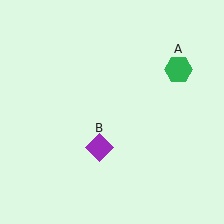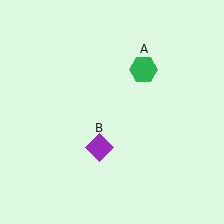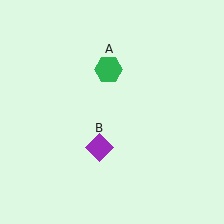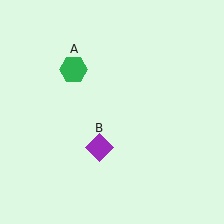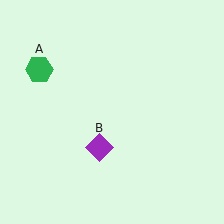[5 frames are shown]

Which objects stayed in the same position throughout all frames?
Purple diamond (object B) remained stationary.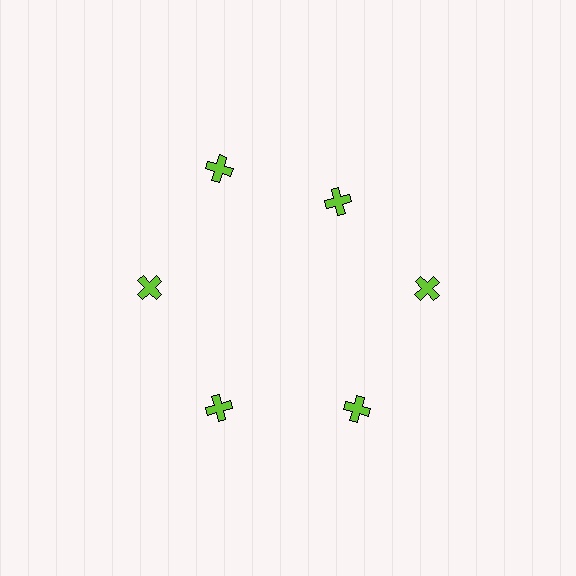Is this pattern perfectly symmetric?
No. The 6 lime crosses are arranged in a ring, but one element near the 1 o'clock position is pulled inward toward the center, breaking the 6-fold rotational symmetry.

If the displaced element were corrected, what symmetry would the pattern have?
It would have 6-fold rotational symmetry — the pattern would map onto itself every 60 degrees.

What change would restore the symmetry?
The symmetry would be restored by moving it outward, back onto the ring so that all 6 crosses sit at equal angles and equal distance from the center.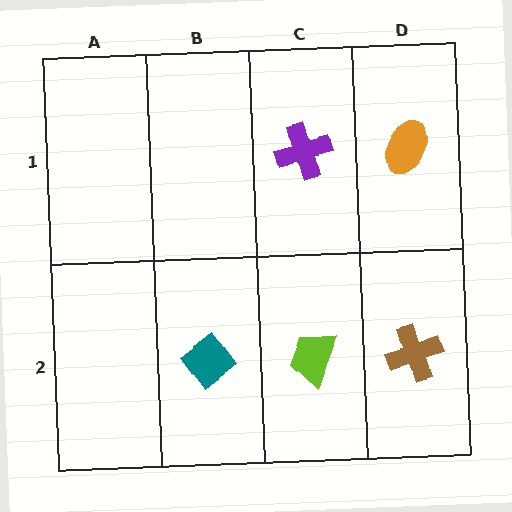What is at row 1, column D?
An orange ellipse.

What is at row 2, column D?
A brown cross.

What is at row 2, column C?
A lime trapezoid.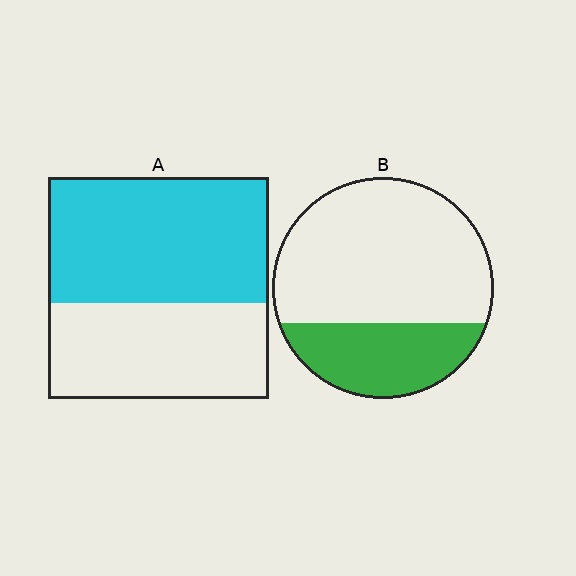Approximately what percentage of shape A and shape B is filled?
A is approximately 55% and B is approximately 30%.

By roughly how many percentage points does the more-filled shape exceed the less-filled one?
By roughly 25 percentage points (A over B).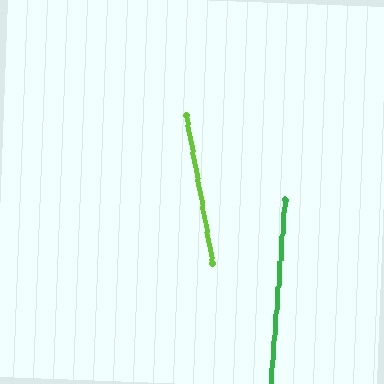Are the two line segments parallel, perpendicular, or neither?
Neither parallel nor perpendicular — they differ by about 15°.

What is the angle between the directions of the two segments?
Approximately 15 degrees.